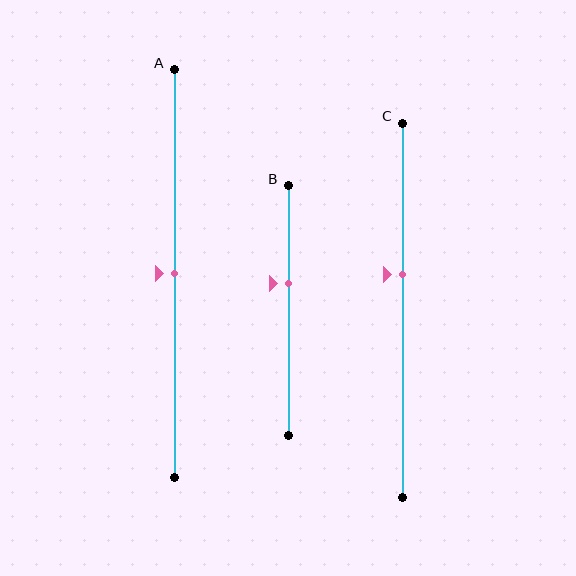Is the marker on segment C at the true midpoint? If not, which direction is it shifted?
No, the marker on segment C is shifted upward by about 9% of the segment length.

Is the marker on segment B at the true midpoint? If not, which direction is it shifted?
No, the marker on segment B is shifted upward by about 11% of the segment length.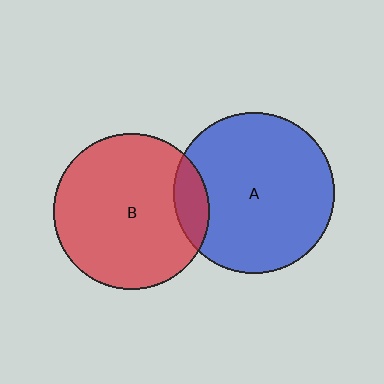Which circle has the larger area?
Circle A (blue).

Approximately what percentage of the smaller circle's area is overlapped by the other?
Approximately 10%.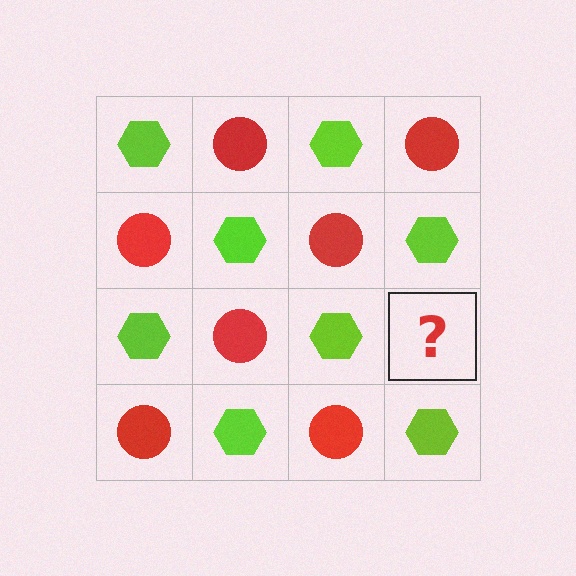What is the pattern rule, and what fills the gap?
The rule is that it alternates lime hexagon and red circle in a checkerboard pattern. The gap should be filled with a red circle.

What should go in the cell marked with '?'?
The missing cell should contain a red circle.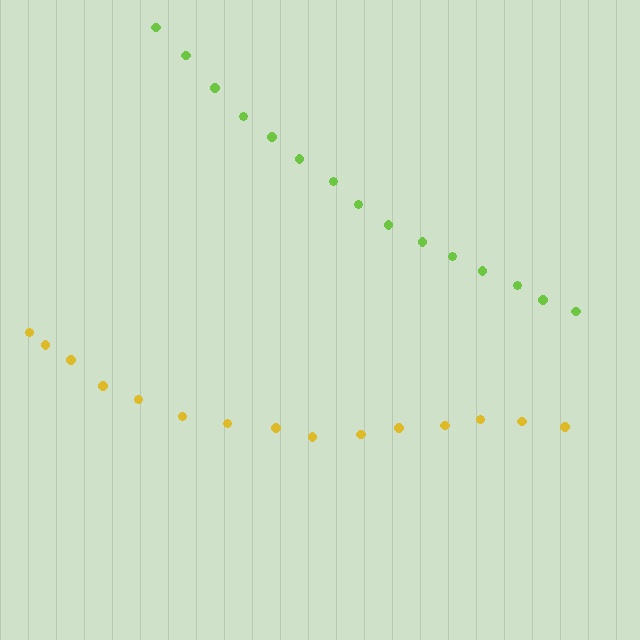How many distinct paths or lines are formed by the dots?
There are 2 distinct paths.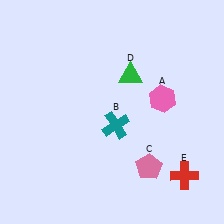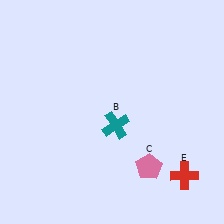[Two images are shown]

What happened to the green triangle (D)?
The green triangle (D) was removed in Image 2. It was in the top-right area of Image 1.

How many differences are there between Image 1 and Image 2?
There are 2 differences between the two images.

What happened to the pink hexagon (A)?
The pink hexagon (A) was removed in Image 2. It was in the top-right area of Image 1.